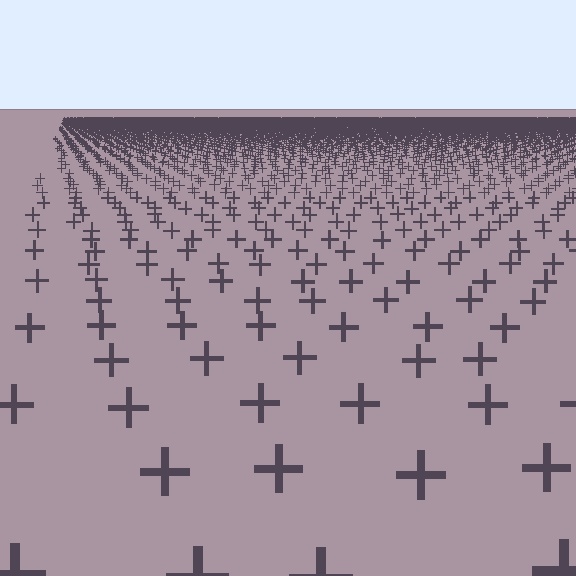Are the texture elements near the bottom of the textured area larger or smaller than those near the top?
Larger. Near the bottom, elements are closer to the viewer and appear at a bigger on-screen size.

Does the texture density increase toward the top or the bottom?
Density increases toward the top.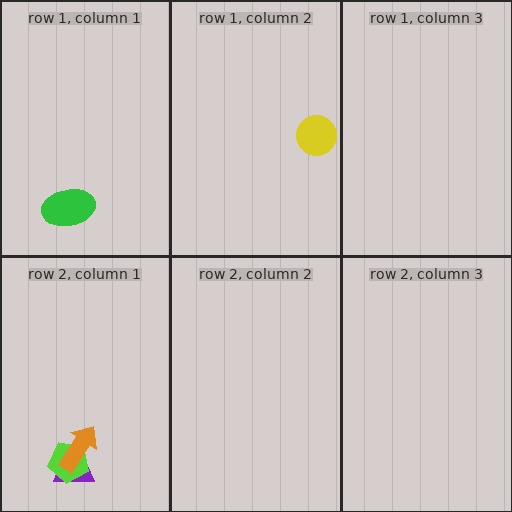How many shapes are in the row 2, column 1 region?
3.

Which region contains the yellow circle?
The row 1, column 2 region.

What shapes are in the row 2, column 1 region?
The purple trapezoid, the lime pentagon, the orange arrow.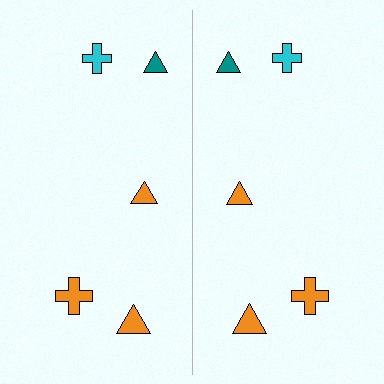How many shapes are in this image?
There are 10 shapes in this image.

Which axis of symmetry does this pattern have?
The pattern has a vertical axis of symmetry running through the center of the image.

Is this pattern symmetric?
Yes, this pattern has bilateral (reflection) symmetry.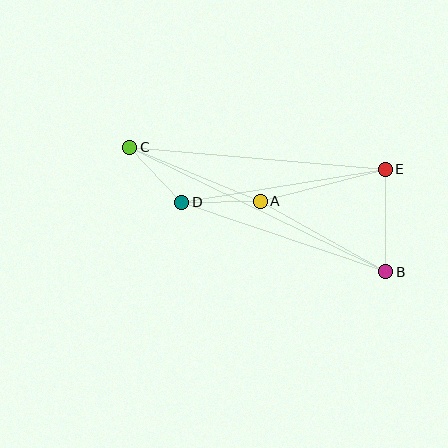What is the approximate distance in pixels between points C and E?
The distance between C and E is approximately 257 pixels.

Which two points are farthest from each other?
Points B and C are farthest from each other.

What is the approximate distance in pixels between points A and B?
The distance between A and B is approximately 144 pixels.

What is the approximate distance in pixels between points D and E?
The distance between D and E is approximately 206 pixels.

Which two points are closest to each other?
Points C and D are closest to each other.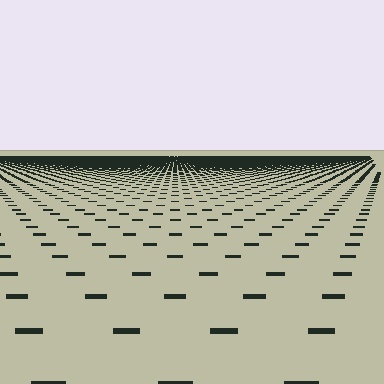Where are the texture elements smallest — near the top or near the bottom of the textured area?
Near the top.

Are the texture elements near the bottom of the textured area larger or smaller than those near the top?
Larger. Near the bottom, elements are closer to the viewer and appear at a bigger on-screen size.